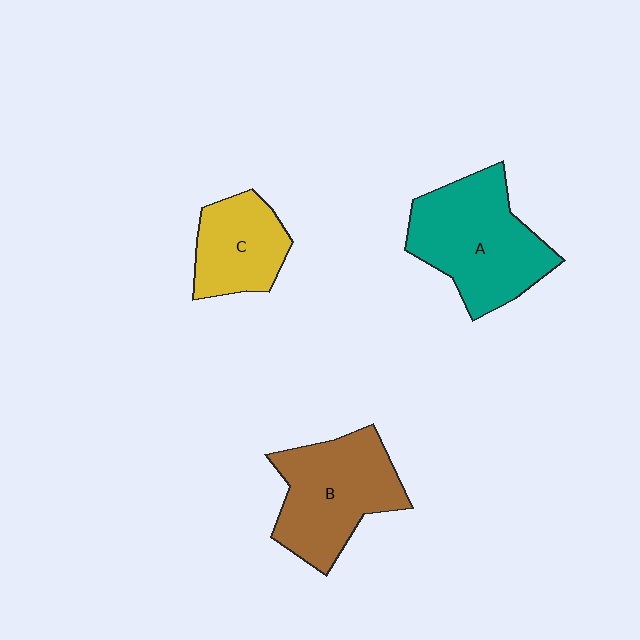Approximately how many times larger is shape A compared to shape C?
Approximately 1.7 times.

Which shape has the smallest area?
Shape C (yellow).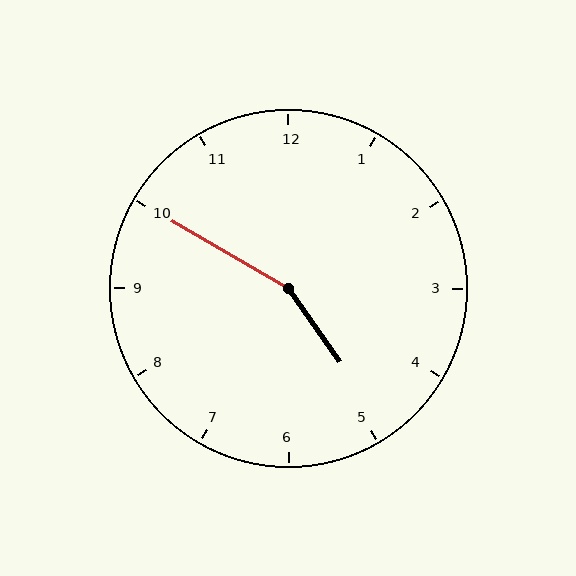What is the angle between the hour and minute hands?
Approximately 155 degrees.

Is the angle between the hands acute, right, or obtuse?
It is obtuse.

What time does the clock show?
4:50.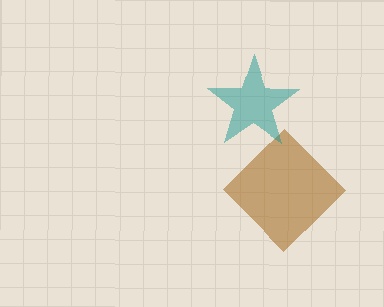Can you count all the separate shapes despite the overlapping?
Yes, there are 2 separate shapes.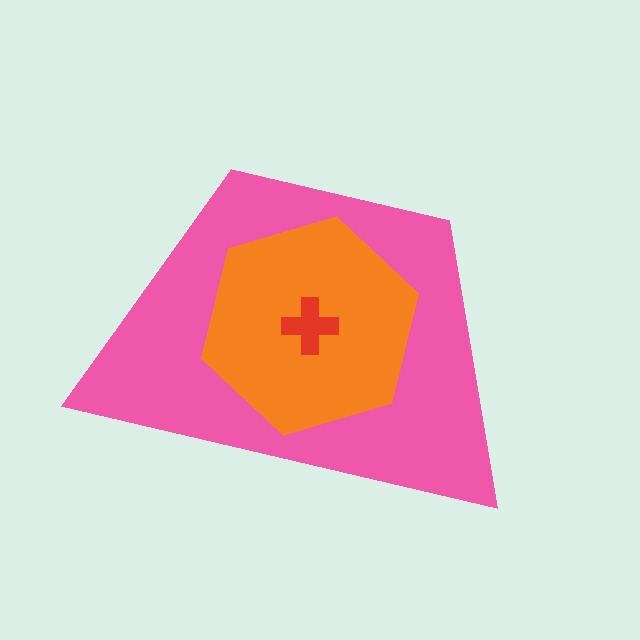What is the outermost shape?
The pink trapezoid.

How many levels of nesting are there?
3.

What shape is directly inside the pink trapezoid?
The orange hexagon.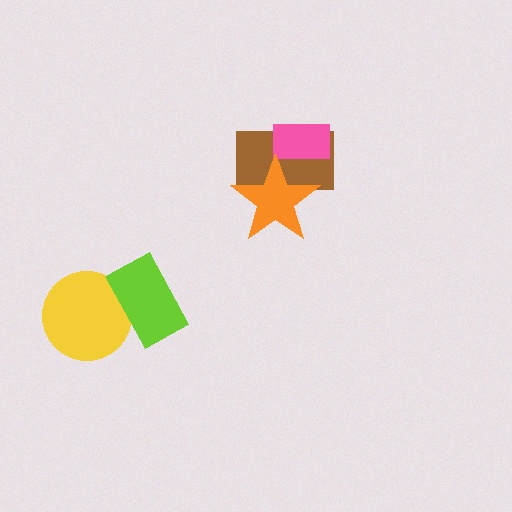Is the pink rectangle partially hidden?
Yes, it is partially covered by another shape.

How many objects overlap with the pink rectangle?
2 objects overlap with the pink rectangle.